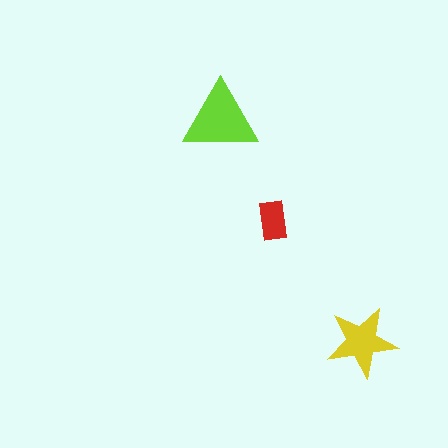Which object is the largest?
The lime triangle.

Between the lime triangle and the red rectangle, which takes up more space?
The lime triangle.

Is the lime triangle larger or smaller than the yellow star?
Larger.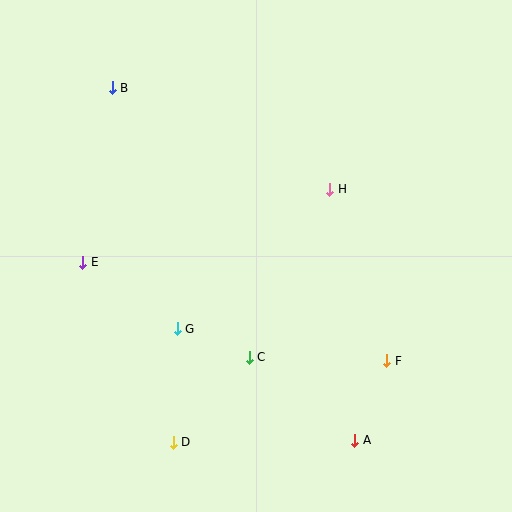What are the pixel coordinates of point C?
Point C is at (249, 357).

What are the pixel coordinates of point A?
Point A is at (355, 440).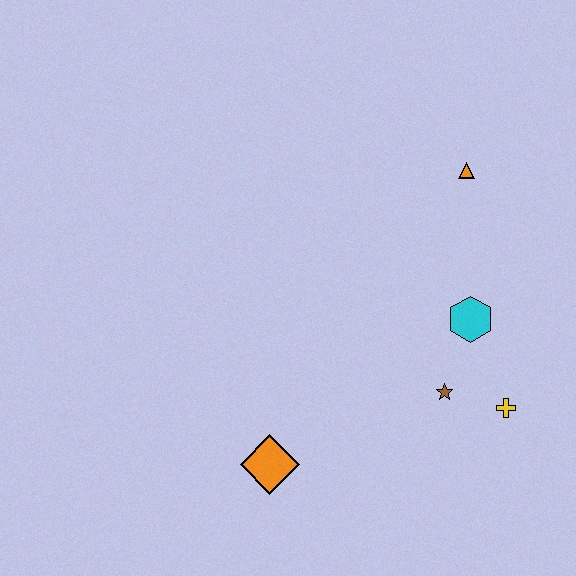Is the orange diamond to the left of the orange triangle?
Yes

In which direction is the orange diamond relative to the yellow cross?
The orange diamond is to the left of the yellow cross.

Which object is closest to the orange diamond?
The brown star is closest to the orange diamond.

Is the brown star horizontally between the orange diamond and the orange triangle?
Yes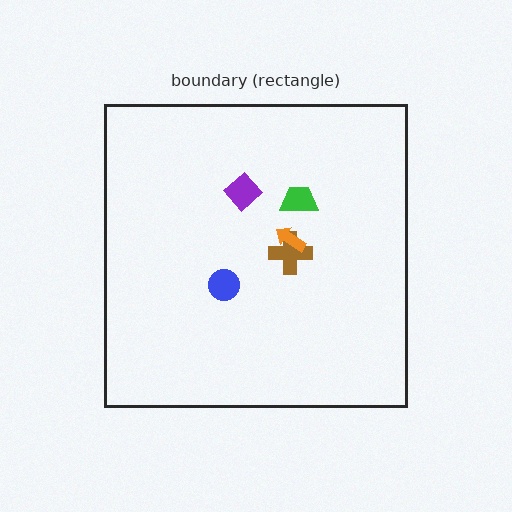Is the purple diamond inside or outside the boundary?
Inside.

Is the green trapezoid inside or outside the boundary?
Inside.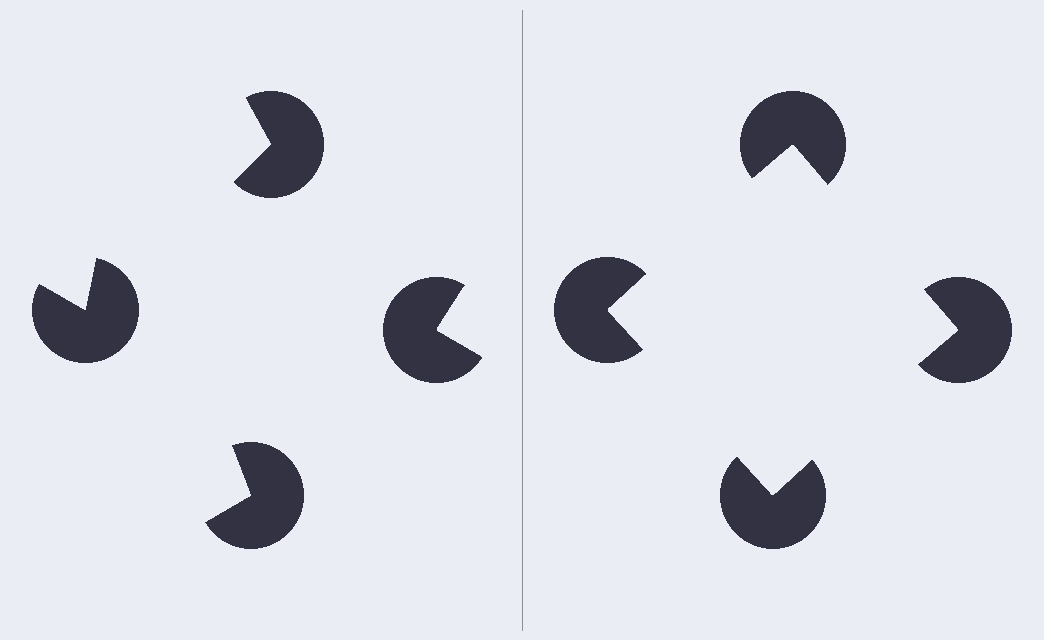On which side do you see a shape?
An illusory square appears on the right side. On the left side the wedge cuts are rotated, so no coherent shape forms.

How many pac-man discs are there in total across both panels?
8 — 4 on each side.